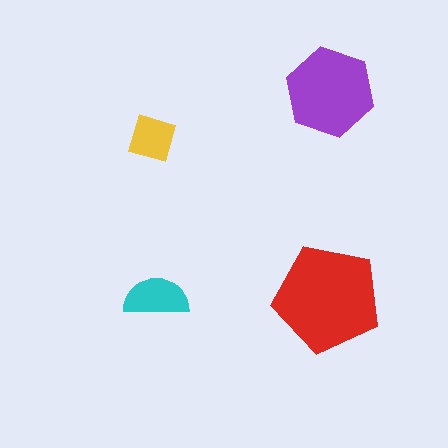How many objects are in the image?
There are 4 objects in the image.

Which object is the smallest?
The yellow diamond.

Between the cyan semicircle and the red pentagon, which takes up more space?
The red pentagon.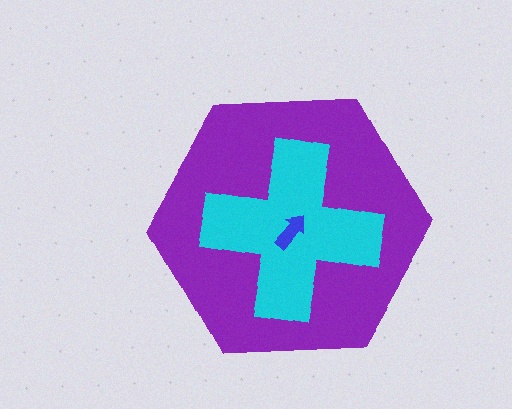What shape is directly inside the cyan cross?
The blue arrow.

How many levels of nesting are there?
3.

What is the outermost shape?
The purple hexagon.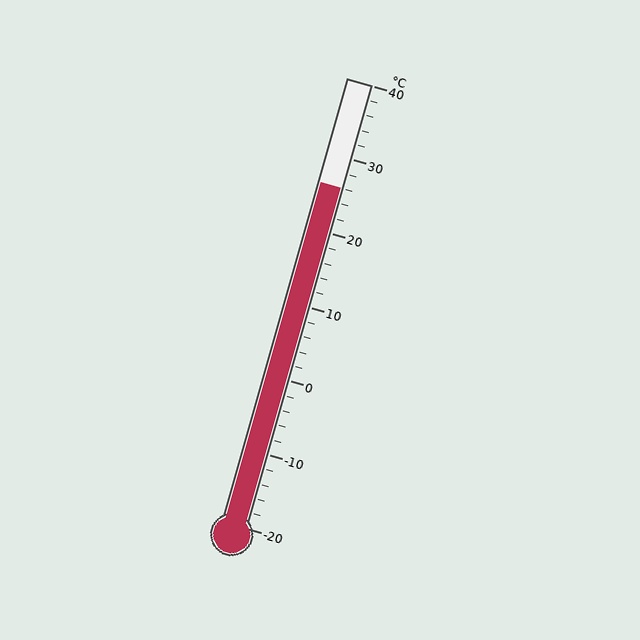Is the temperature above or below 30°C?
The temperature is below 30°C.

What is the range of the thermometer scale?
The thermometer scale ranges from -20°C to 40°C.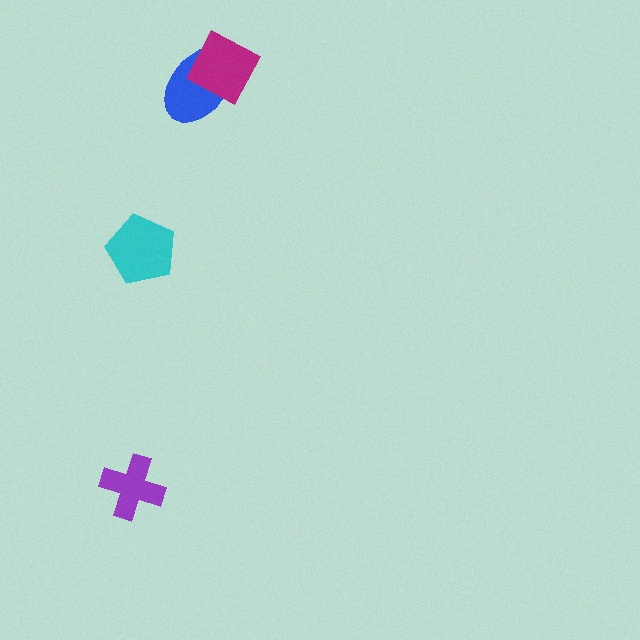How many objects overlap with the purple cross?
0 objects overlap with the purple cross.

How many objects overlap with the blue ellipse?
1 object overlaps with the blue ellipse.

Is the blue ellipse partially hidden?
Yes, it is partially covered by another shape.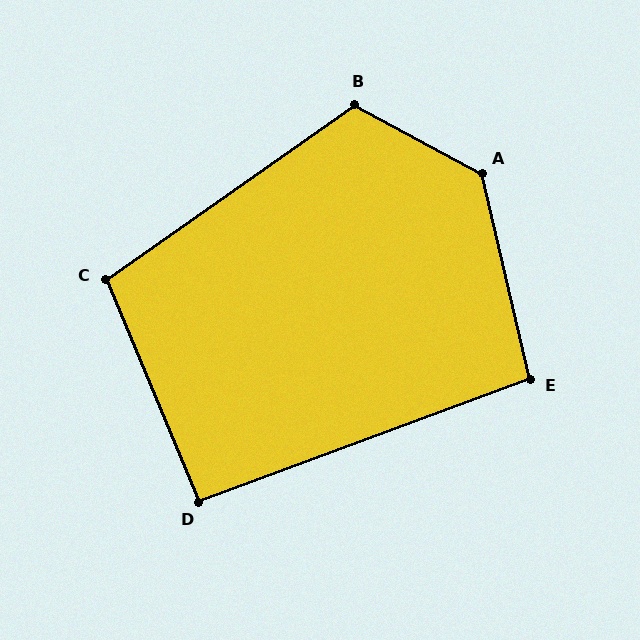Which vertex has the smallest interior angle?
D, at approximately 93 degrees.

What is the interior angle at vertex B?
Approximately 116 degrees (obtuse).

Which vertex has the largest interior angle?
A, at approximately 132 degrees.